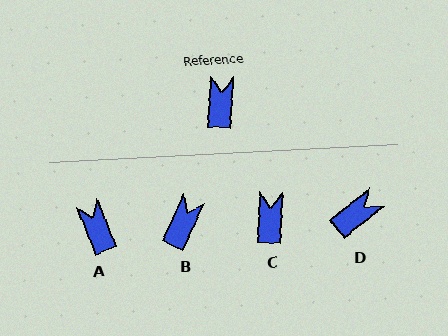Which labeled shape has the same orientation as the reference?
C.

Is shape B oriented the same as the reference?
No, it is off by about 22 degrees.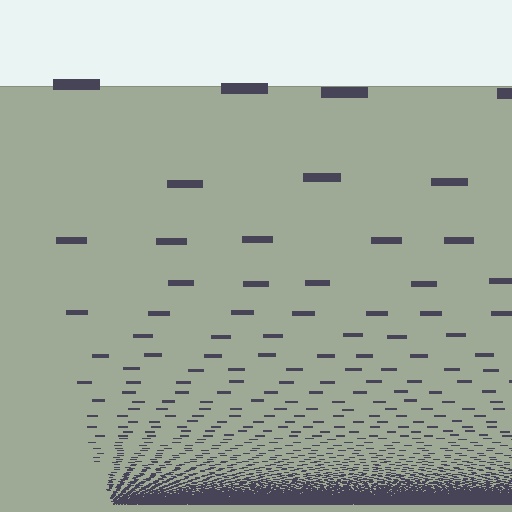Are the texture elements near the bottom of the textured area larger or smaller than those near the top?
Smaller. The gradient is inverted — elements near the bottom are smaller and denser.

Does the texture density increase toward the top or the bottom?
Density increases toward the bottom.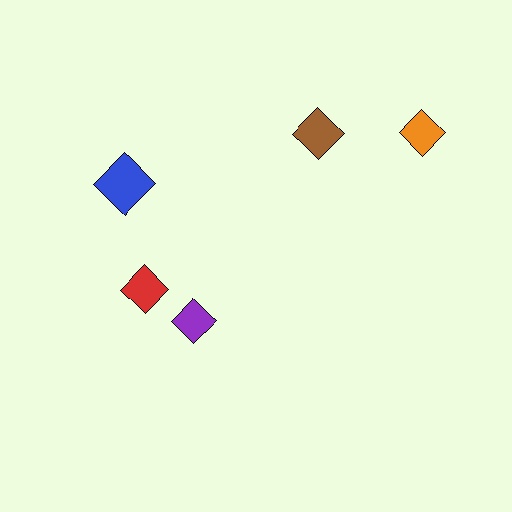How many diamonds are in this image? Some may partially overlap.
There are 5 diamonds.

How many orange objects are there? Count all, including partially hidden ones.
There is 1 orange object.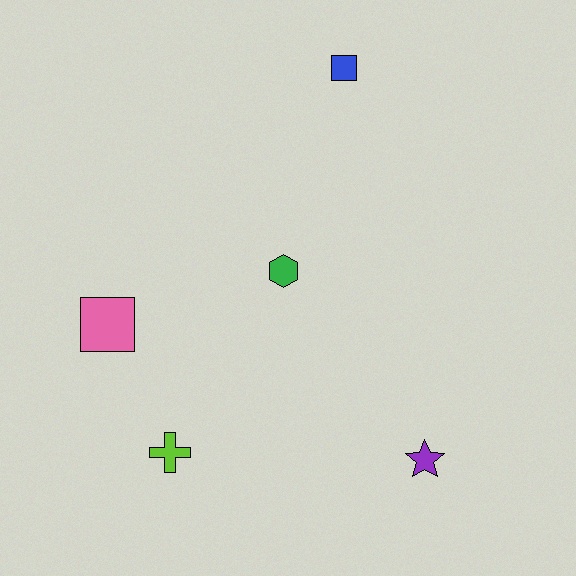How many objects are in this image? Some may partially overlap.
There are 5 objects.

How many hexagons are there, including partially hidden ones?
There is 1 hexagon.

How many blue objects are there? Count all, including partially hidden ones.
There is 1 blue object.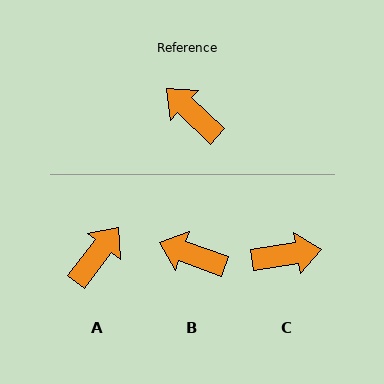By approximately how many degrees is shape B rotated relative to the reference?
Approximately 24 degrees counter-clockwise.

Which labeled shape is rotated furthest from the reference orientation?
C, about 128 degrees away.